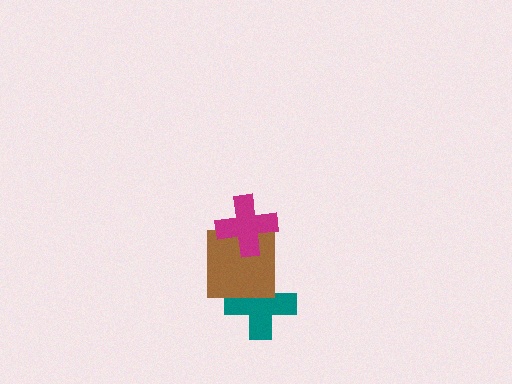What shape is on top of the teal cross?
The brown square is on top of the teal cross.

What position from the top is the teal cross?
The teal cross is 3rd from the top.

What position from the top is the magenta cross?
The magenta cross is 1st from the top.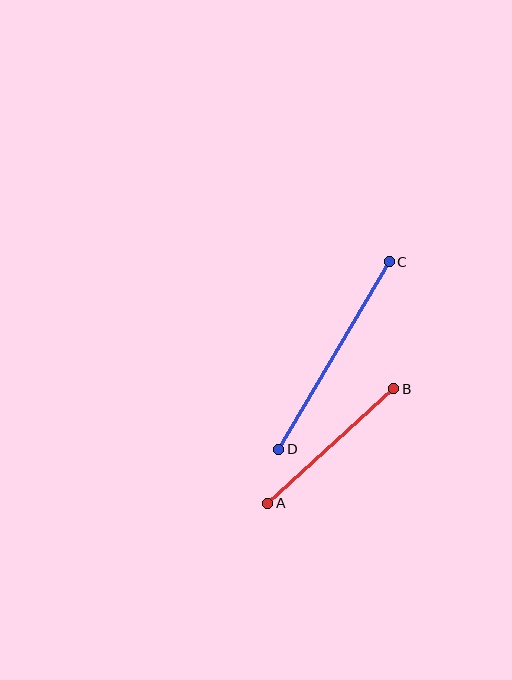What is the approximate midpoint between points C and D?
The midpoint is at approximately (334, 356) pixels.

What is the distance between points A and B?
The distance is approximately 170 pixels.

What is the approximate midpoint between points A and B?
The midpoint is at approximately (331, 446) pixels.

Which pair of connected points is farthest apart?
Points C and D are farthest apart.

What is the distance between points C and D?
The distance is approximately 217 pixels.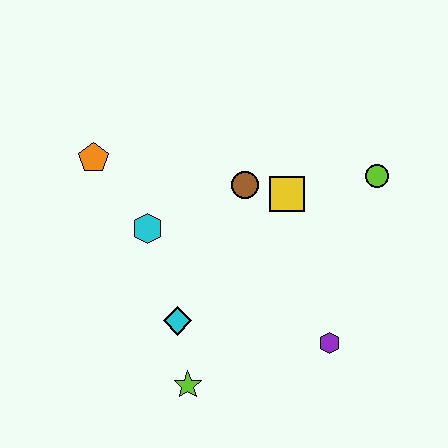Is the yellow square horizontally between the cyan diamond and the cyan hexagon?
No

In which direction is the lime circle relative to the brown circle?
The lime circle is to the right of the brown circle.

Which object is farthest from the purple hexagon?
The orange pentagon is farthest from the purple hexagon.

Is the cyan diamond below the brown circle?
Yes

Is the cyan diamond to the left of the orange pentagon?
No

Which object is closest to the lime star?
The cyan diamond is closest to the lime star.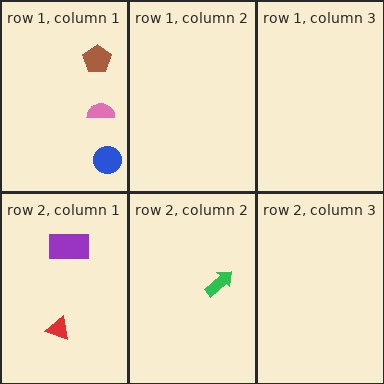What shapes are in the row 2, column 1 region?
The purple rectangle, the red triangle.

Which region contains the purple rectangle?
The row 2, column 1 region.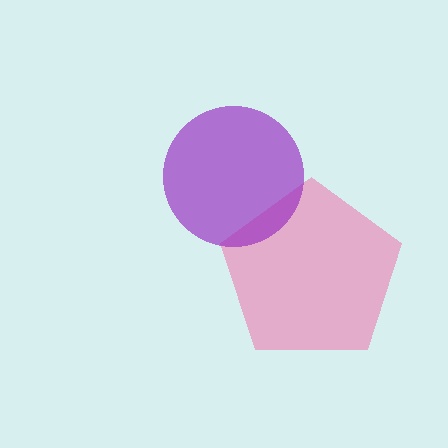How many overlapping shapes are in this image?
There are 2 overlapping shapes in the image.